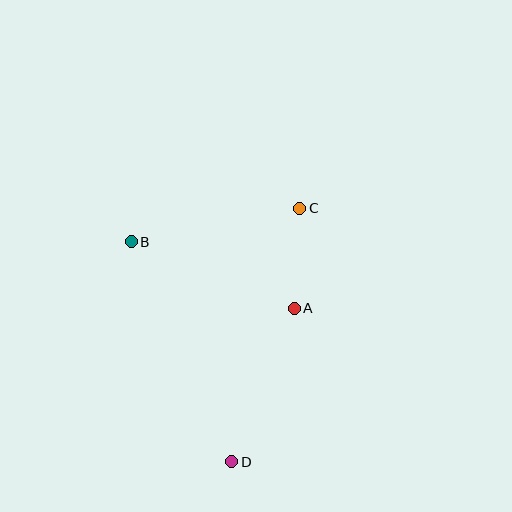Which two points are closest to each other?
Points A and C are closest to each other.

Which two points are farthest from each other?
Points C and D are farthest from each other.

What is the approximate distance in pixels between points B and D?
The distance between B and D is approximately 242 pixels.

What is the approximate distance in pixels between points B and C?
The distance between B and C is approximately 172 pixels.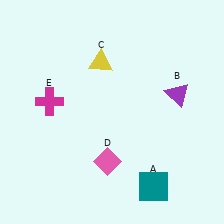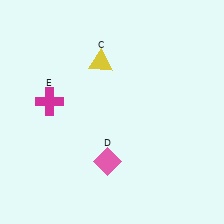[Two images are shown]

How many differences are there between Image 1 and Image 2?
There are 2 differences between the two images.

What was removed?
The purple triangle (B), the teal square (A) were removed in Image 2.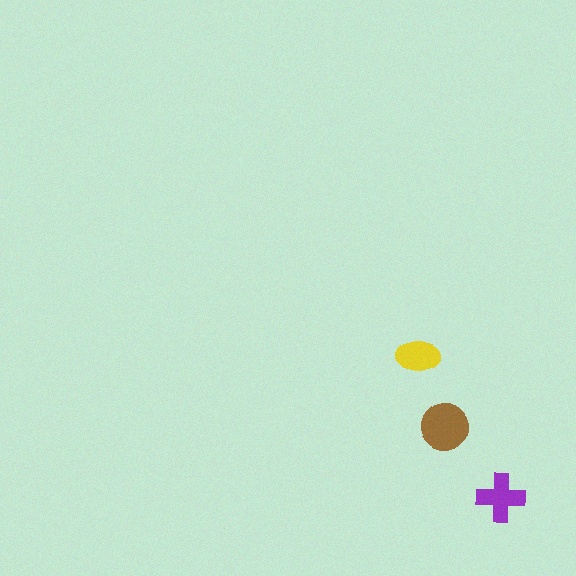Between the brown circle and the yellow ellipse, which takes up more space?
The brown circle.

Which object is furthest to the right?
The purple cross is rightmost.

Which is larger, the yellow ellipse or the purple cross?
The purple cross.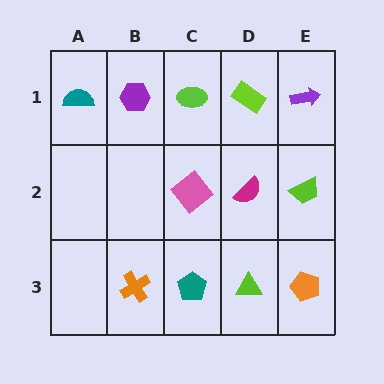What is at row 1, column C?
A lime ellipse.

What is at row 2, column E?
A lime trapezoid.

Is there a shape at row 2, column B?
No, that cell is empty.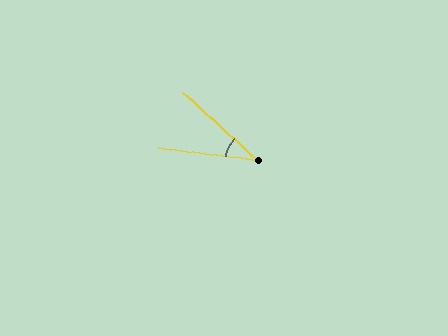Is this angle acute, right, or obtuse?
It is acute.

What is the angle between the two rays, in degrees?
Approximately 36 degrees.